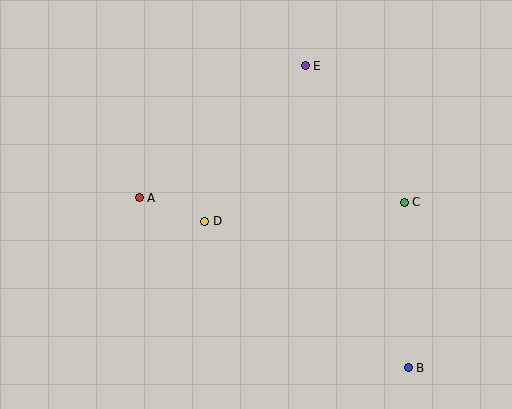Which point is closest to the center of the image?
Point D at (205, 221) is closest to the center.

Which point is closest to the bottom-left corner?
Point A is closest to the bottom-left corner.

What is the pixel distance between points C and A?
The distance between C and A is 265 pixels.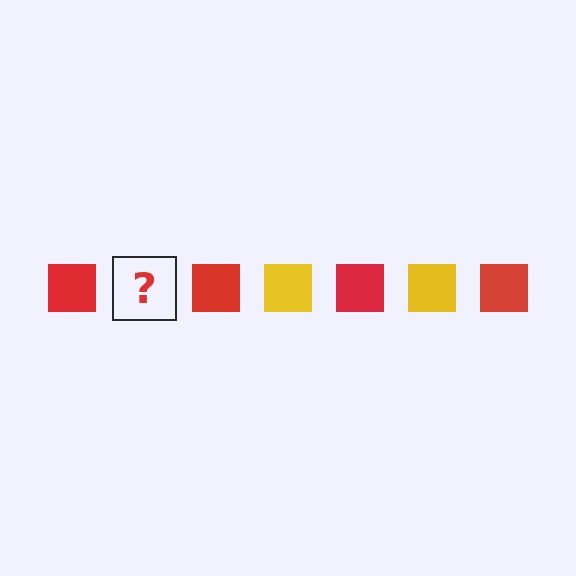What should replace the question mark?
The question mark should be replaced with a yellow square.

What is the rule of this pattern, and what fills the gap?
The rule is that the pattern cycles through red, yellow squares. The gap should be filled with a yellow square.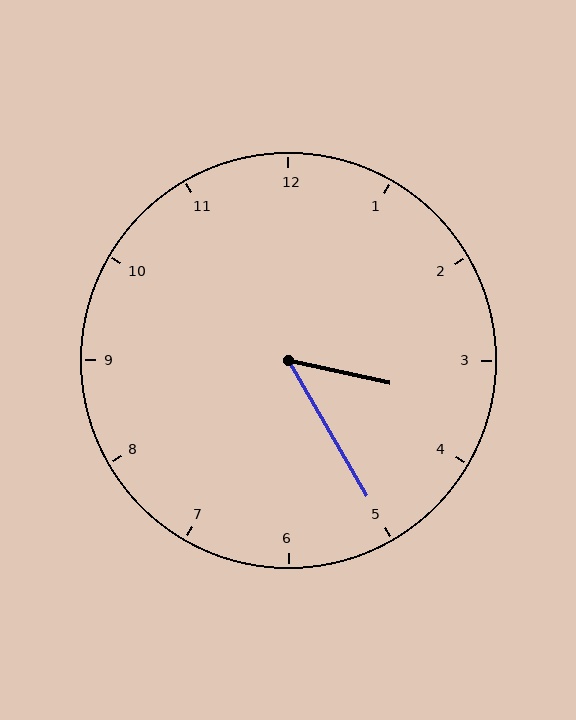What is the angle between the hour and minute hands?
Approximately 48 degrees.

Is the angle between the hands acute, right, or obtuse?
It is acute.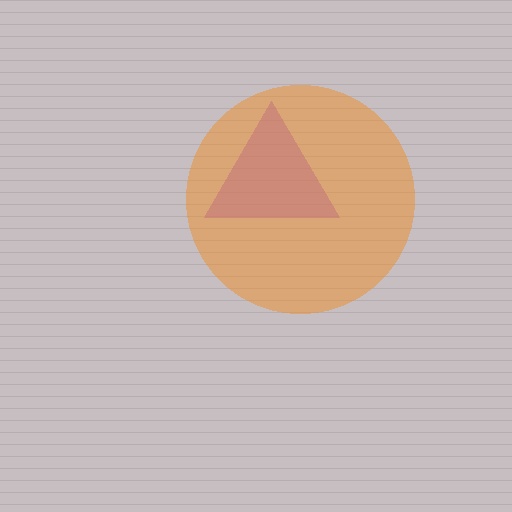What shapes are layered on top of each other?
The layered shapes are: a purple triangle, an orange circle.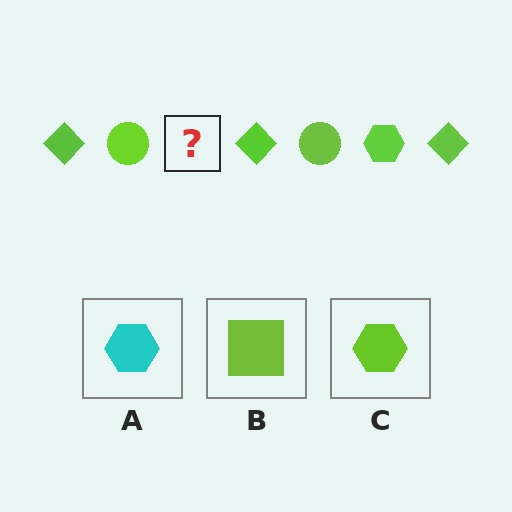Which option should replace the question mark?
Option C.